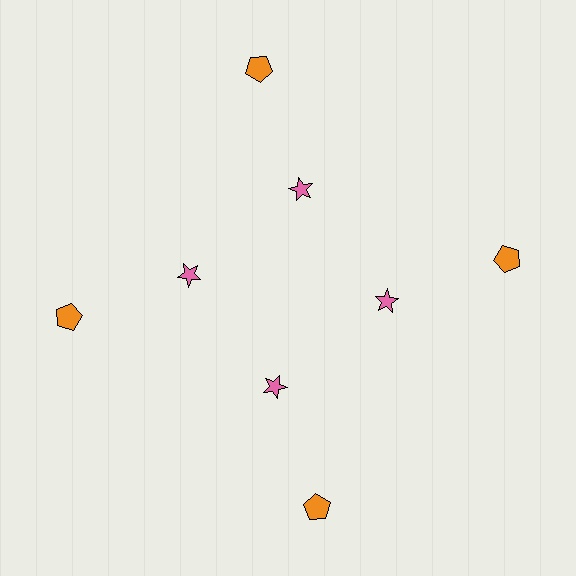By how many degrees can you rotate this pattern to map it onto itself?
The pattern maps onto itself every 90 degrees of rotation.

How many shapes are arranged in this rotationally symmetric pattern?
There are 8 shapes, arranged in 4 groups of 2.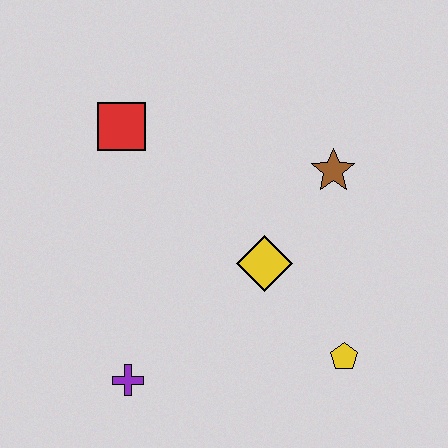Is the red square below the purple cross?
No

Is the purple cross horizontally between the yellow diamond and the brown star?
No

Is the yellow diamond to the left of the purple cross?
No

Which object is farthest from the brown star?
The purple cross is farthest from the brown star.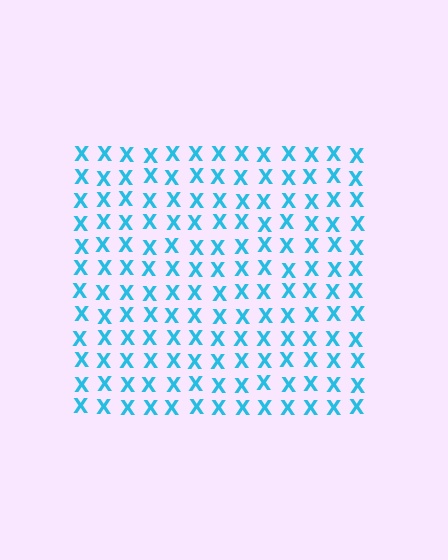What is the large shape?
The large shape is a square.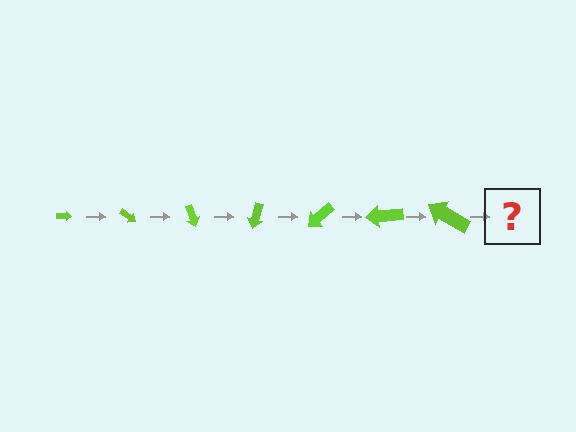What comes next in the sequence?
The next element should be an arrow, larger than the previous one and rotated 245 degrees from the start.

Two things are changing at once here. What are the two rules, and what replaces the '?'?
The two rules are that the arrow grows larger each step and it rotates 35 degrees each step. The '?' should be an arrow, larger than the previous one and rotated 245 degrees from the start.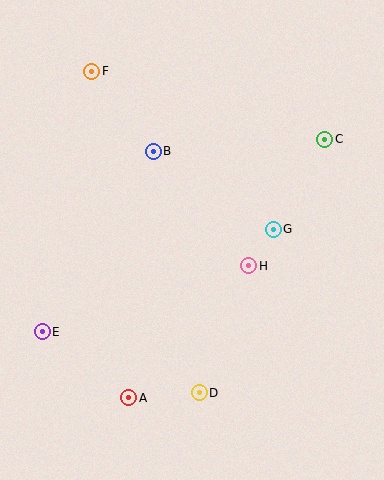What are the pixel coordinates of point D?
Point D is at (199, 393).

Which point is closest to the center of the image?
Point H at (249, 266) is closest to the center.